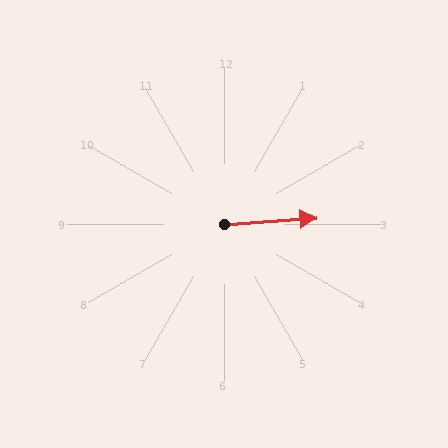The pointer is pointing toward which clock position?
Roughly 3 o'clock.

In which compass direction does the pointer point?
East.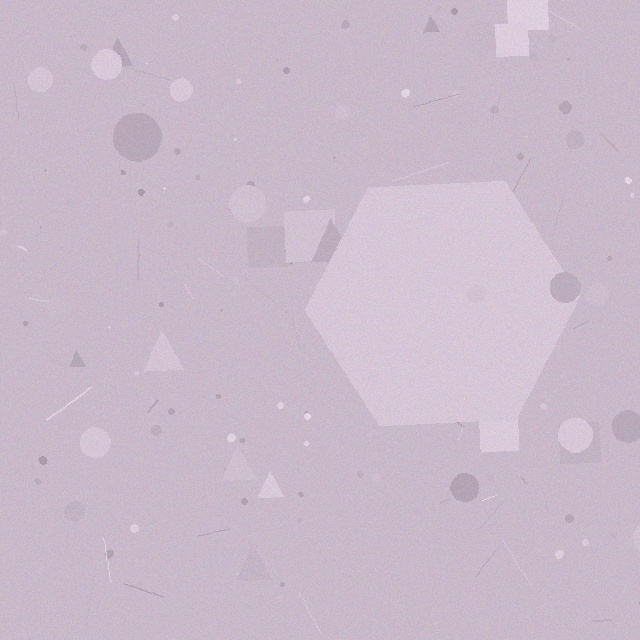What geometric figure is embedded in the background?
A hexagon is embedded in the background.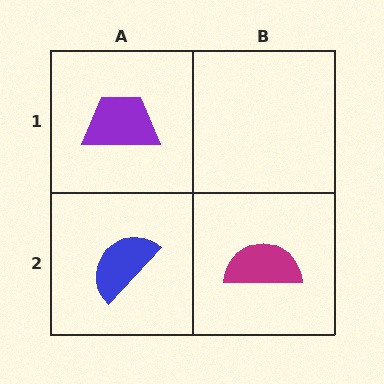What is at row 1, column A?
A purple trapezoid.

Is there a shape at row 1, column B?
No, that cell is empty.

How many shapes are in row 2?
2 shapes.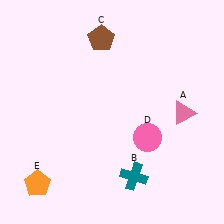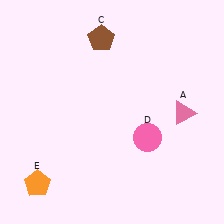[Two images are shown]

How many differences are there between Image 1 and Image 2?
There is 1 difference between the two images.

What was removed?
The teal cross (B) was removed in Image 2.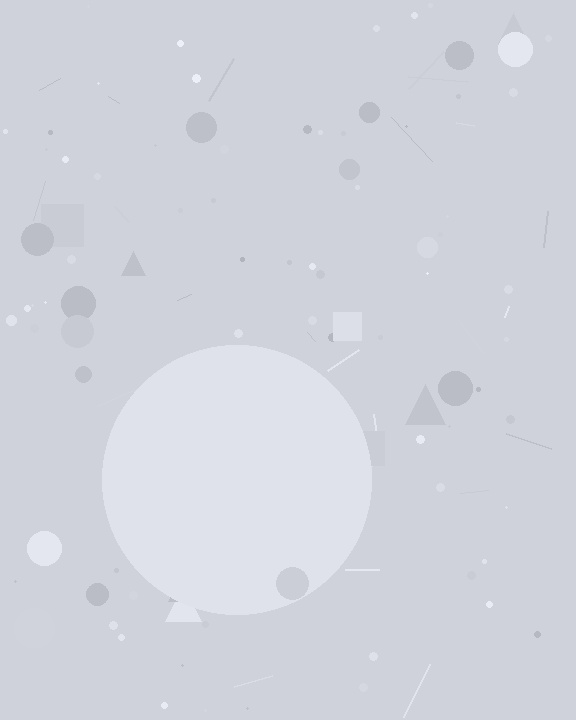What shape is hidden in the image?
A circle is hidden in the image.